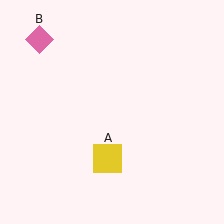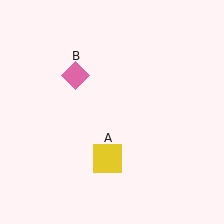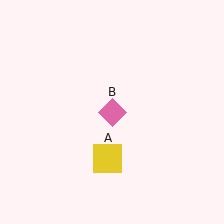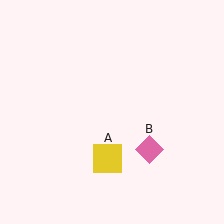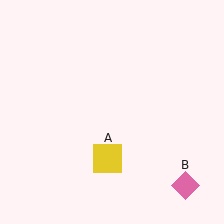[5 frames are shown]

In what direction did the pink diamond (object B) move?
The pink diamond (object B) moved down and to the right.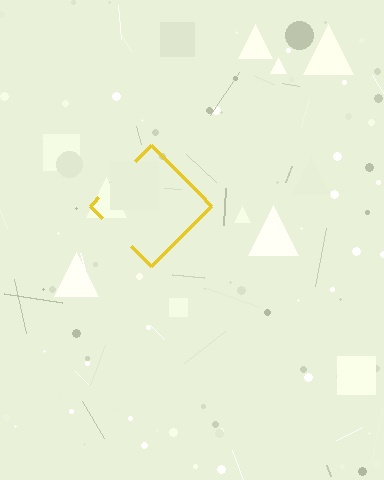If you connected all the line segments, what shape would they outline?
They would outline a diamond.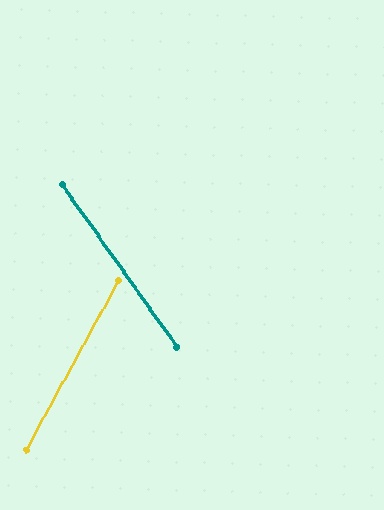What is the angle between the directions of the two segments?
Approximately 64 degrees.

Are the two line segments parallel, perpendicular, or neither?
Neither parallel nor perpendicular — they differ by about 64°.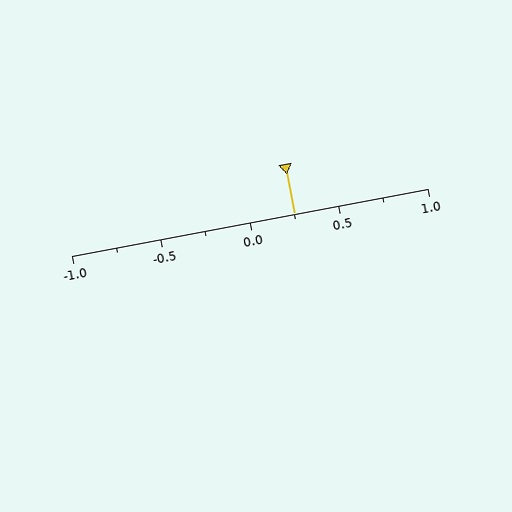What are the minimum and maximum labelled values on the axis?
The axis runs from -1.0 to 1.0.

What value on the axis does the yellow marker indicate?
The marker indicates approximately 0.25.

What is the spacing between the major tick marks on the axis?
The major ticks are spaced 0.5 apart.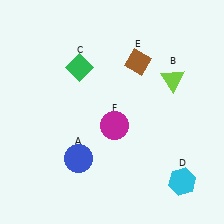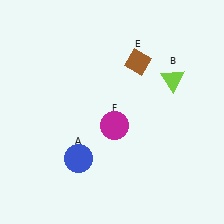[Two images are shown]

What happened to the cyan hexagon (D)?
The cyan hexagon (D) was removed in Image 2. It was in the bottom-right area of Image 1.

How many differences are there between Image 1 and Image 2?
There are 2 differences between the two images.